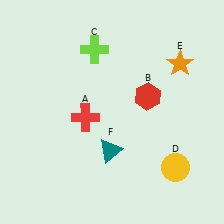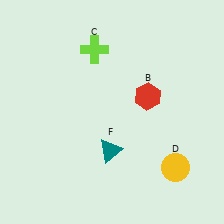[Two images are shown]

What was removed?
The orange star (E), the red cross (A) were removed in Image 2.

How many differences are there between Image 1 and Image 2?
There are 2 differences between the two images.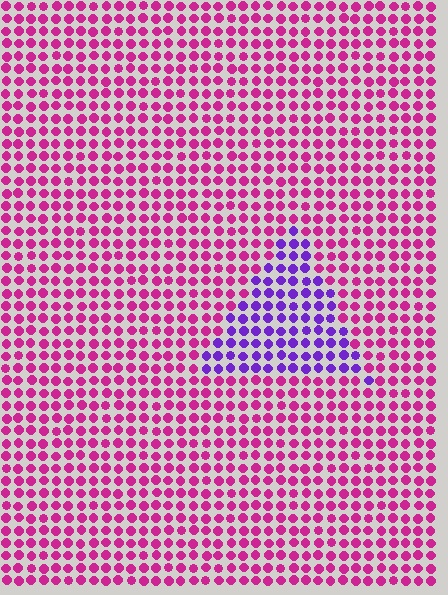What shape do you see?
I see a triangle.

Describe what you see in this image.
The image is filled with small magenta elements in a uniform arrangement. A triangle-shaped region is visible where the elements are tinted to a slightly different hue, forming a subtle color boundary.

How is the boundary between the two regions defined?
The boundary is defined purely by a slight shift in hue (about 53 degrees). Spacing, size, and orientation are identical on both sides.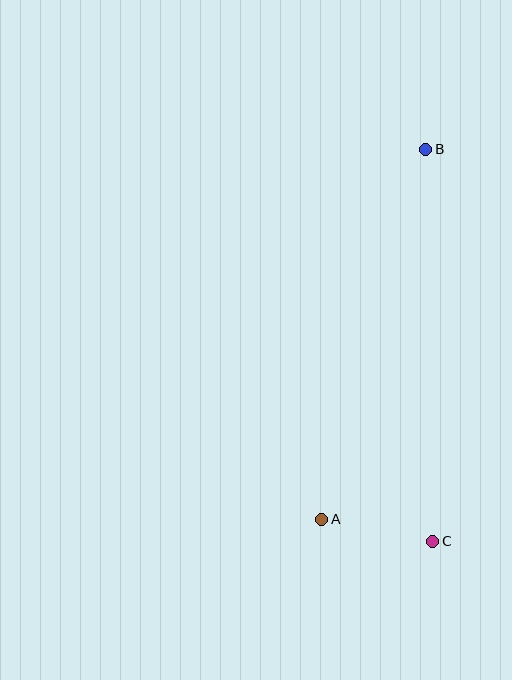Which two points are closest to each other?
Points A and C are closest to each other.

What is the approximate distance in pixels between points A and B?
The distance between A and B is approximately 385 pixels.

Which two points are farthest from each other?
Points B and C are farthest from each other.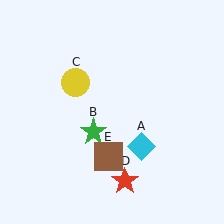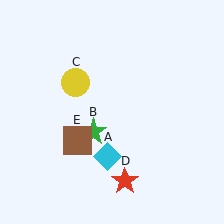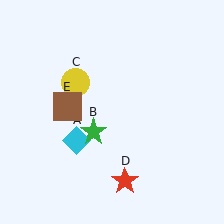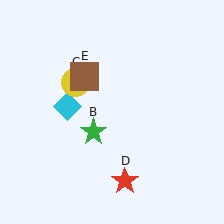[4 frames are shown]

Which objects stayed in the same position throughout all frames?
Green star (object B) and yellow circle (object C) and red star (object D) remained stationary.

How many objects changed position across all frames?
2 objects changed position: cyan diamond (object A), brown square (object E).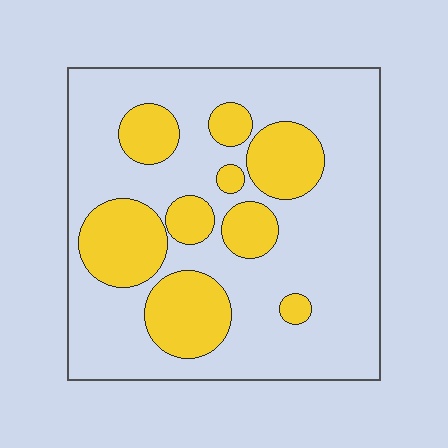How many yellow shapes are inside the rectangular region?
9.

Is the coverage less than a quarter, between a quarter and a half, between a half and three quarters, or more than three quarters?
Between a quarter and a half.